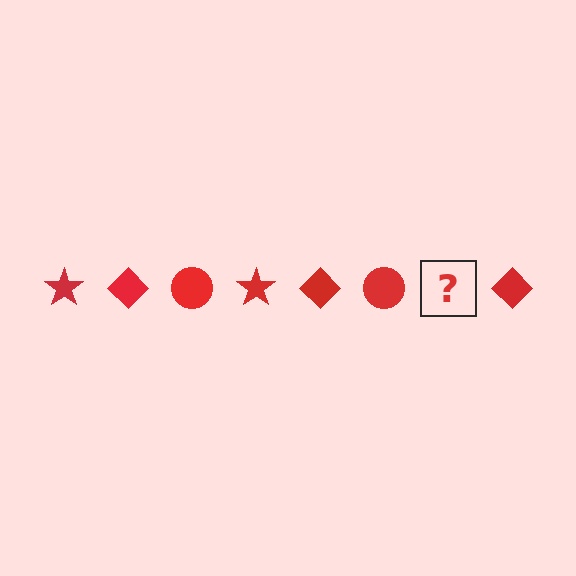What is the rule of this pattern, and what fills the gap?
The rule is that the pattern cycles through star, diamond, circle shapes in red. The gap should be filled with a red star.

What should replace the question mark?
The question mark should be replaced with a red star.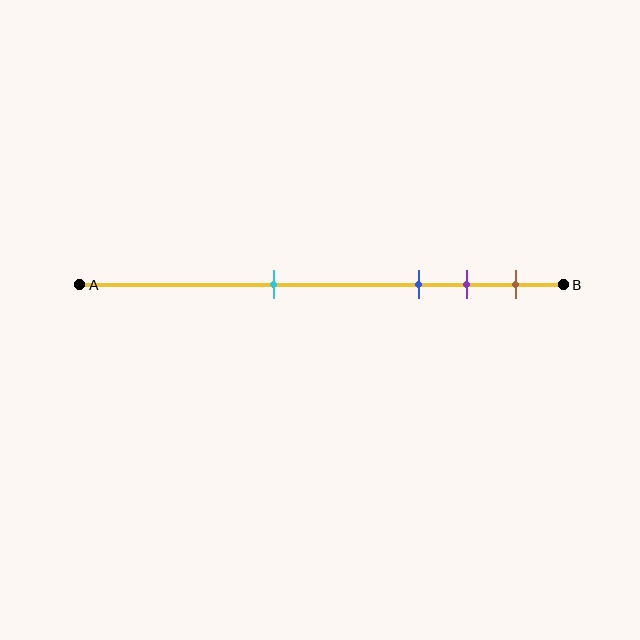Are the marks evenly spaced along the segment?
No, the marks are not evenly spaced.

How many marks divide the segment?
There are 4 marks dividing the segment.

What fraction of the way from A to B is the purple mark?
The purple mark is approximately 80% (0.8) of the way from A to B.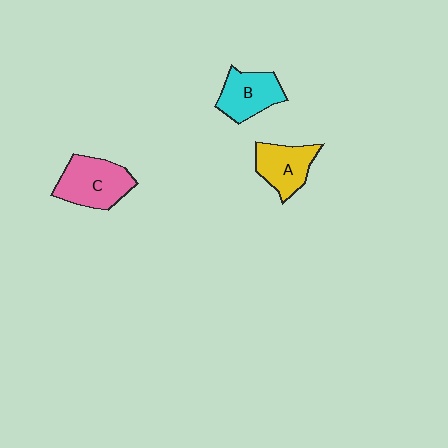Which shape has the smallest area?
Shape A (yellow).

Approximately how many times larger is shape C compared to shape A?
Approximately 1.3 times.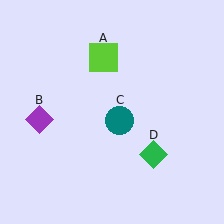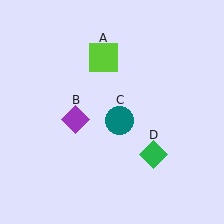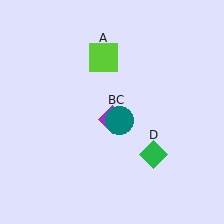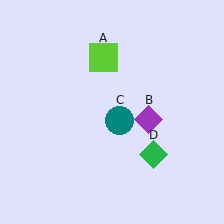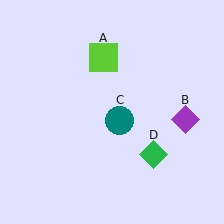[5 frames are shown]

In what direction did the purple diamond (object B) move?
The purple diamond (object B) moved right.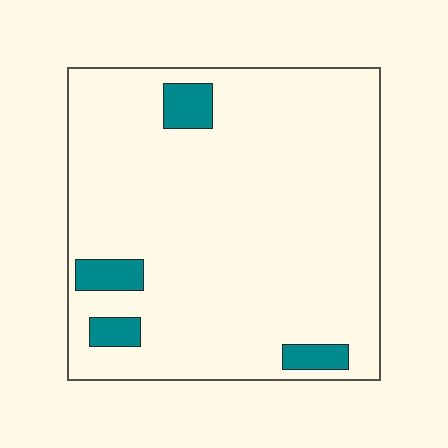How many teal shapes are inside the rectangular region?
4.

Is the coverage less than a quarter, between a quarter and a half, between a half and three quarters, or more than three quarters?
Less than a quarter.